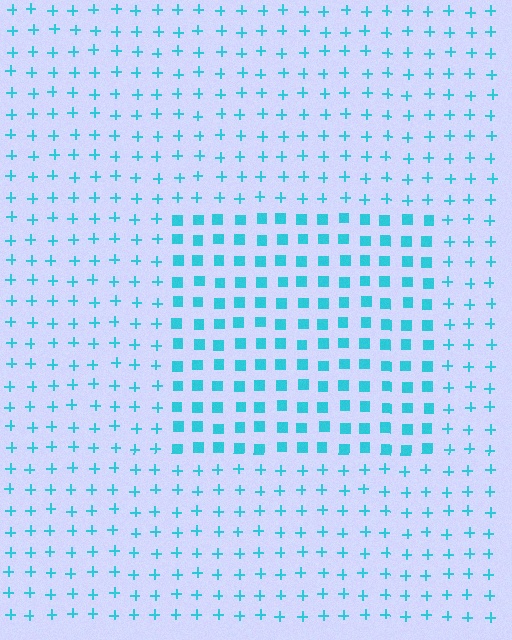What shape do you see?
I see a rectangle.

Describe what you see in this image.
The image is filled with small cyan elements arranged in a uniform grid. A rectangle-shaped region contains squares, while the surrounding area contains plus signs. The boundary is defined purely by the change in element shape.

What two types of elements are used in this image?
The image uses squares inside the rectangle region and plus signs outside it.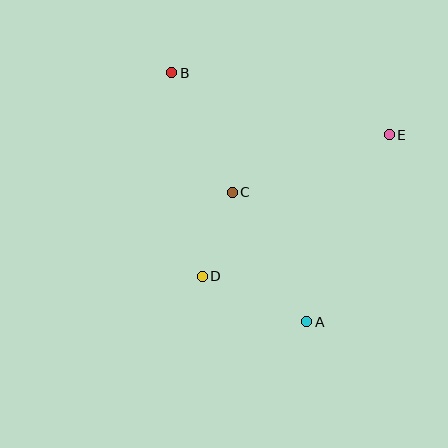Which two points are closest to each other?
Points C and D are closest to each other.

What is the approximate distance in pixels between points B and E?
The distance between B and E is approximately 226 pixels.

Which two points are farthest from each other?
Points A and B are farthest from each other.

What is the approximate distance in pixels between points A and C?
The distance between A and C is approximately 150 pixels.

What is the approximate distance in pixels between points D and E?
The distance between D and E is approximately 235 pixels.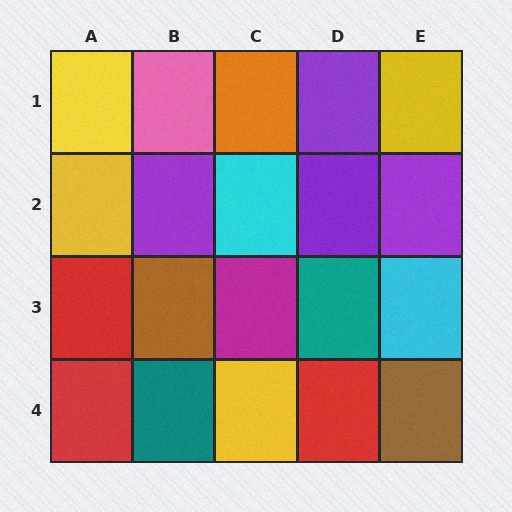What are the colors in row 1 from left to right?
Yellow, pink, orange, purple, yellow.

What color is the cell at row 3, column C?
Magenta.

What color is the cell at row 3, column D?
Teal.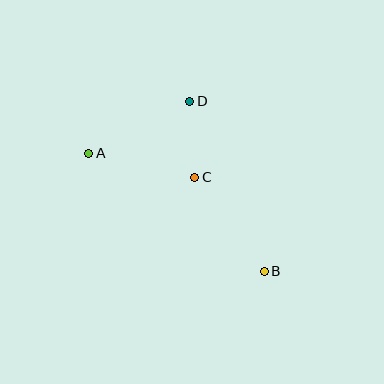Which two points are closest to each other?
Points C and D are closest to each other.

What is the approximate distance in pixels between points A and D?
The distance between A and D is approximately 113 pixels.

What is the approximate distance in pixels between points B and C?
The distance between B and C is approximately 117 pixels.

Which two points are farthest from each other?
Points A and B are farthest from each other.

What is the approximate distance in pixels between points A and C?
The distance between A and C is approximately 109 pixels.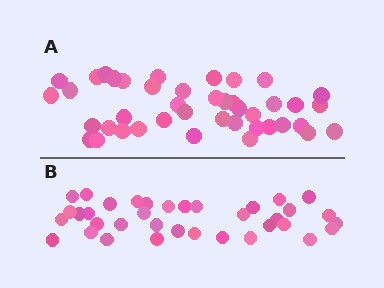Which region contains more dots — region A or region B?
Region A (the top region) has more dots.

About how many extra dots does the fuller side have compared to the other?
Region A has about 6 more dots than region B.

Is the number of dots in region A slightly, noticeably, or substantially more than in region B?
Region A has only slightly more — the two regions are fairly close. The ratio is roughly 1.2 to 1.